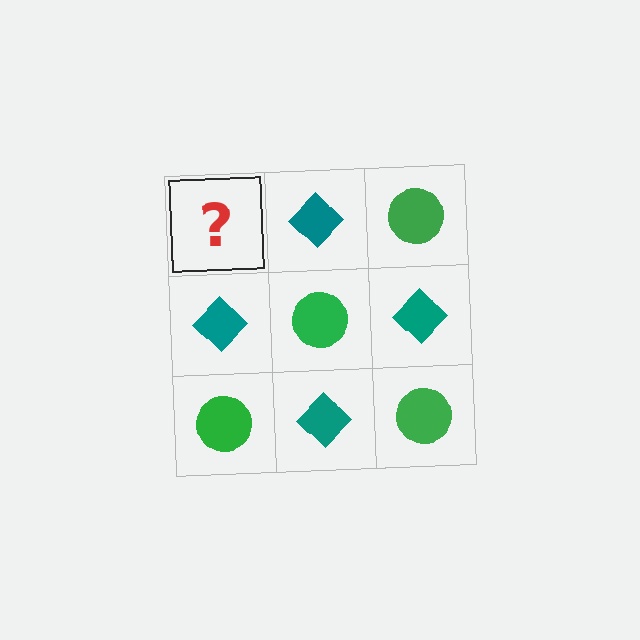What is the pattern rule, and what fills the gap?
The rule is that it alternates green circle and teal diamond in a checkerboard pattern. The gap should be filled with a green circle.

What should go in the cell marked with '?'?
The missing cell should contain a green circle.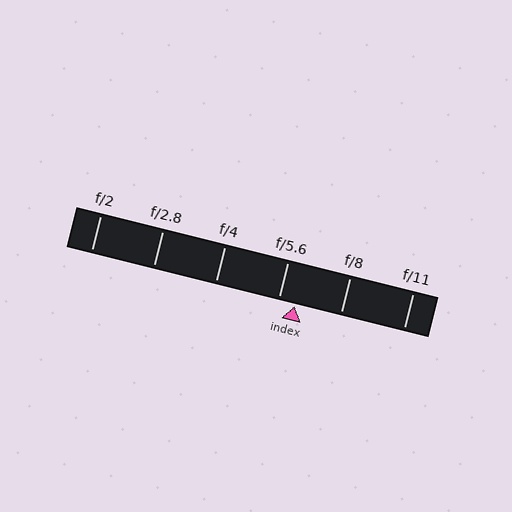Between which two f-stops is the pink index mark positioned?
The index mark is between f/5.6 and f/8.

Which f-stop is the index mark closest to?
The index mark is closest to f/5.6.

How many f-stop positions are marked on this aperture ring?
There are 6 f-stop positions marked.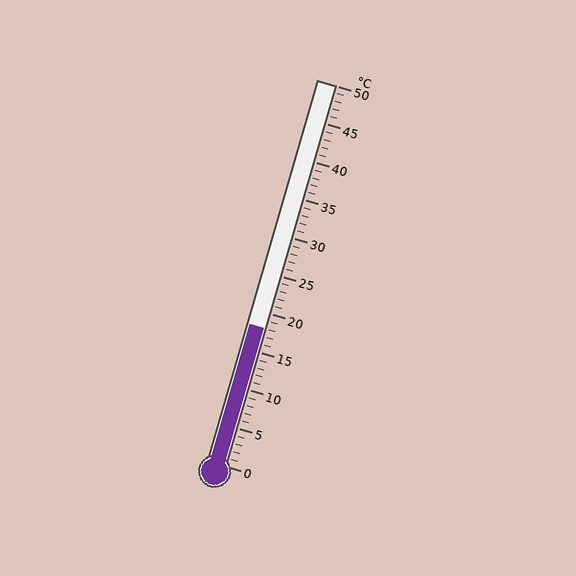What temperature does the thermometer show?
The thermometer shows approximately 18°C.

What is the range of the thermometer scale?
The thermometer scale ranges from 0°C to 50°C.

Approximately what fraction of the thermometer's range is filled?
The thermometer is filled to approximately 35% of its range.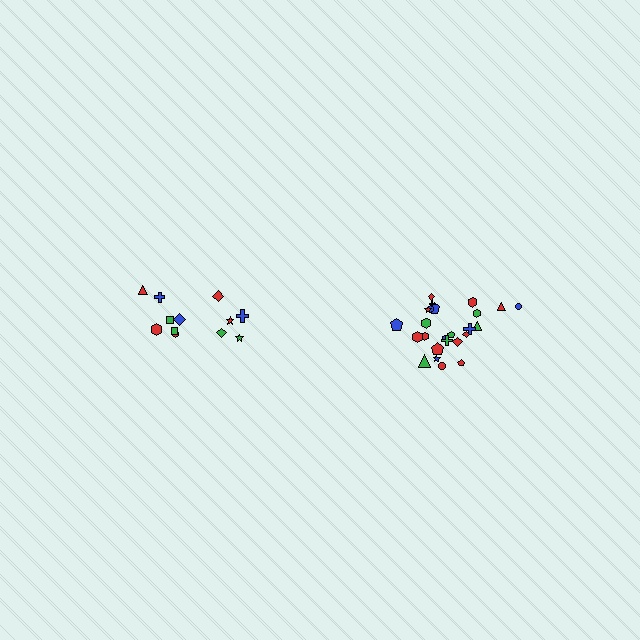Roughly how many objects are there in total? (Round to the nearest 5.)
Roughly 35 objects in total.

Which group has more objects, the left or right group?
The right group.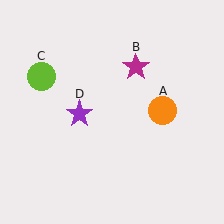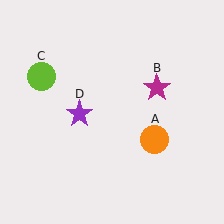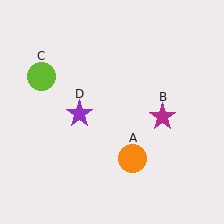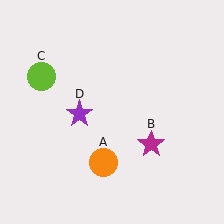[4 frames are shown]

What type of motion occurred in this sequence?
The orange circle (object A), magenta star (object B) rotated clockwise around the center of the scene.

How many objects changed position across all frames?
2 objects changed position: orange circle (object A), magenta star (object B).